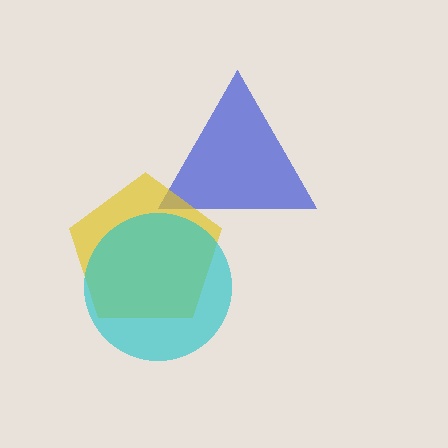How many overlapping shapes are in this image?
There are 3 overlapping shapes in the image.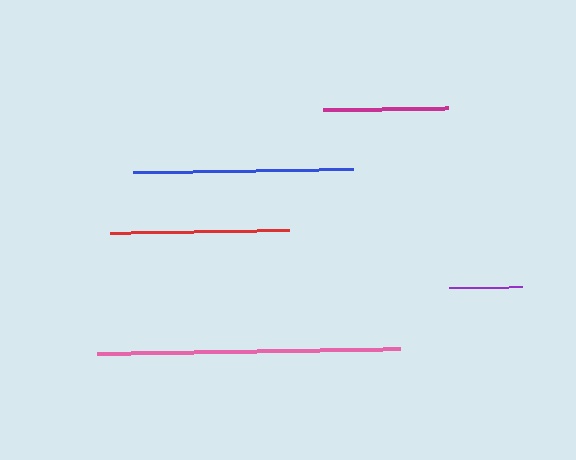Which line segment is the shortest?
The purple line is the shortest at approximately 72 pixels.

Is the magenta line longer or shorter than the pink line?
The pink line is longer than the magenta line.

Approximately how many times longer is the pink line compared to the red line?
The pink line is approximately 1.7 times the length of the red line.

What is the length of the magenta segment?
The magenta segment is approximately 125 pixels long.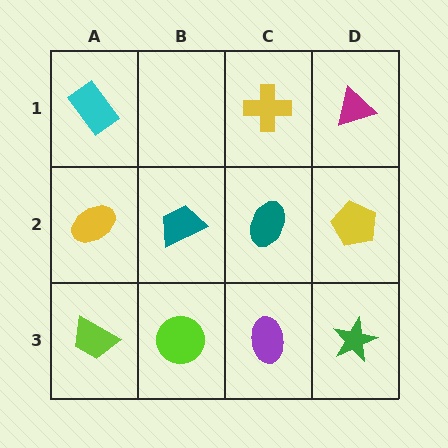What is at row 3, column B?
A lime circle.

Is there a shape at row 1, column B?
No, that cell is empty.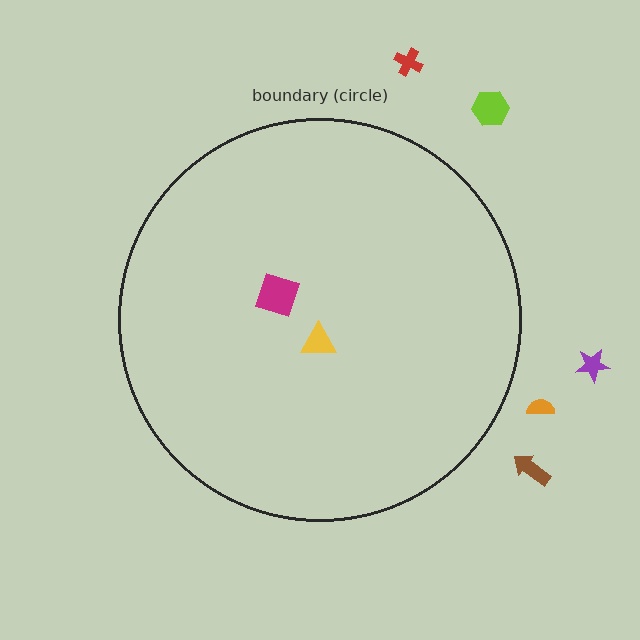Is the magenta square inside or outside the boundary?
Inside.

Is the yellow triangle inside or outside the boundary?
Inside.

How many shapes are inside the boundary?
2 inside, 5 outside.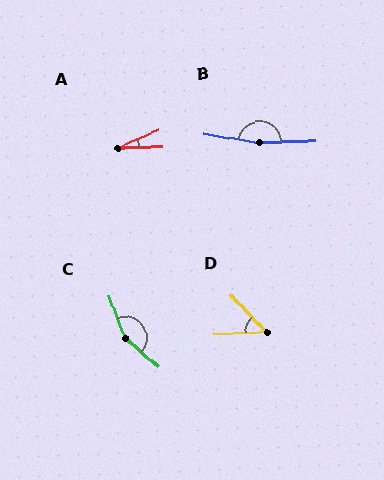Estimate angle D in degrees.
Approximately 47 degrees.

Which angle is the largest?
B, at approximately 170 degrees.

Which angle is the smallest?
A, at approximately 23 degrees.